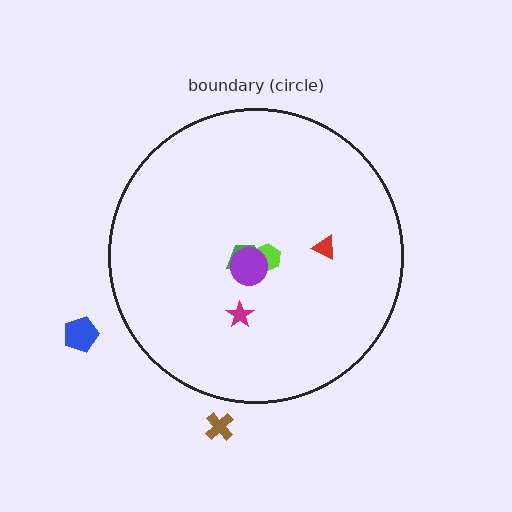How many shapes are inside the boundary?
5 inside, 2 outside.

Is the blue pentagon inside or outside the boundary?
Outside.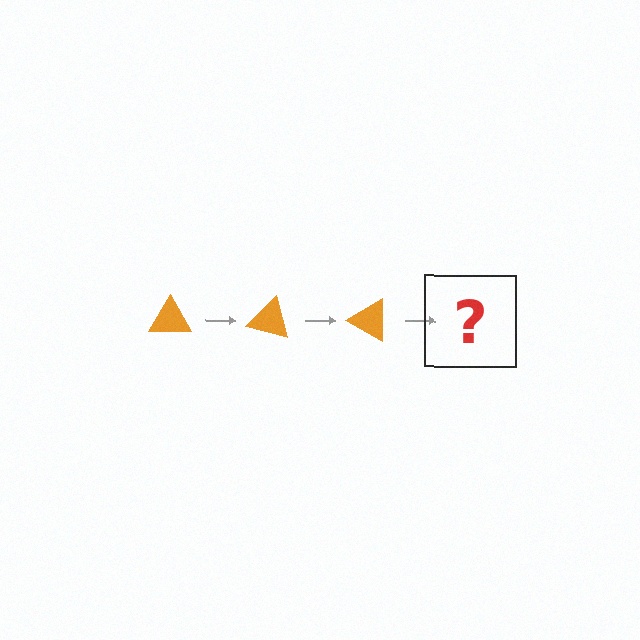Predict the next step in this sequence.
The next step is an orange triangle rotated 45 degrees.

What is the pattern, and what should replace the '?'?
The pattern is that the triangle rotates 15 degrees each step. The '?' should be an orange triangle rotated 45 degrees.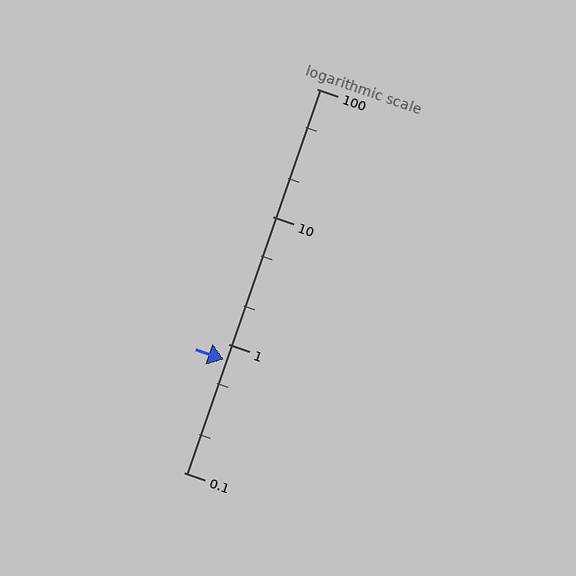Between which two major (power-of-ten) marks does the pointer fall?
The pointer is between 0.1 and 1.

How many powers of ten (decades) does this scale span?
The scale spans 3 decades, from 0.1 to 100.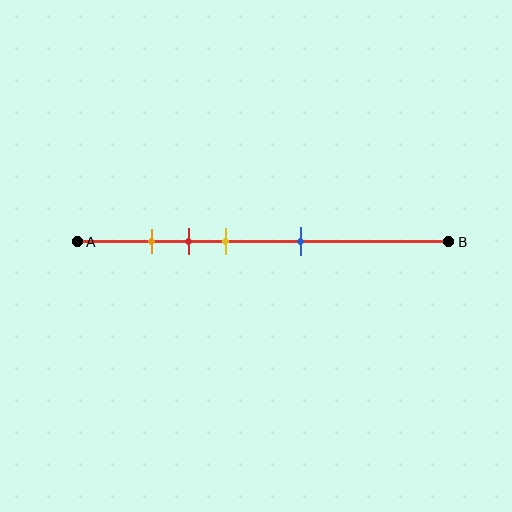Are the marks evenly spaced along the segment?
No, the marks are not evenly spaced.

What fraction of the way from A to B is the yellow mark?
The yellow mark is approximately 40% (0.4) of the way from A to B.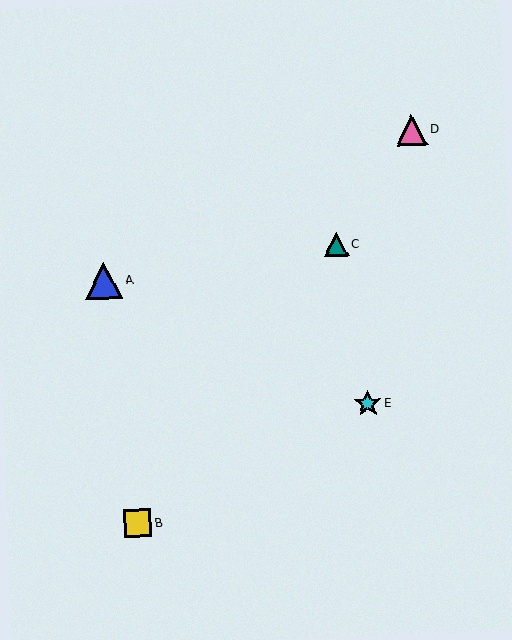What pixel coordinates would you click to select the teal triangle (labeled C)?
Click at (336, 244) to select the teal triangle C.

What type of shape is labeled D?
Shape D is a pink triangle.